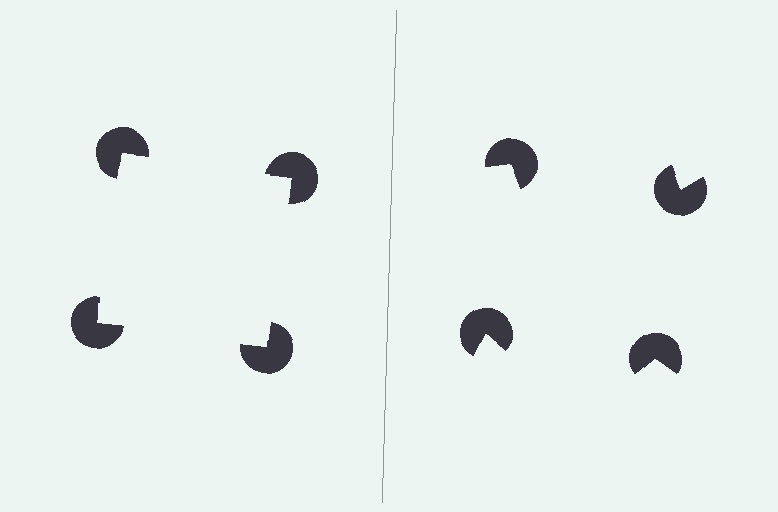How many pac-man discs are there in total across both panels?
8 — 4 on each side.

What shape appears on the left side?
An illusory square.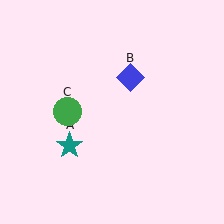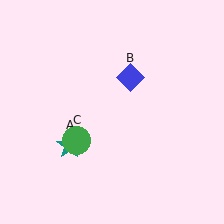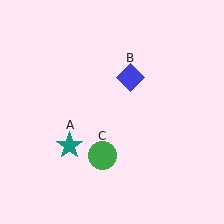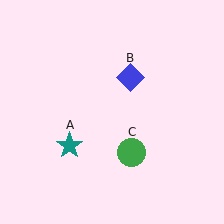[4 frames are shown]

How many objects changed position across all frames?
1 object changed position: green circle (object C).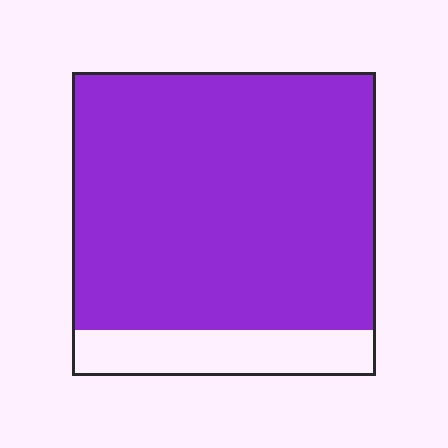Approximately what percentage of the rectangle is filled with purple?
Approximately 85%.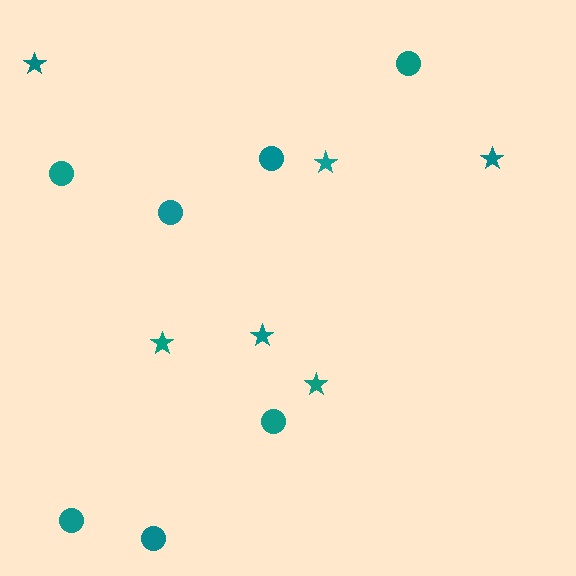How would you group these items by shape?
There are 2 groups: one group of circles (7) and one group of stars (6).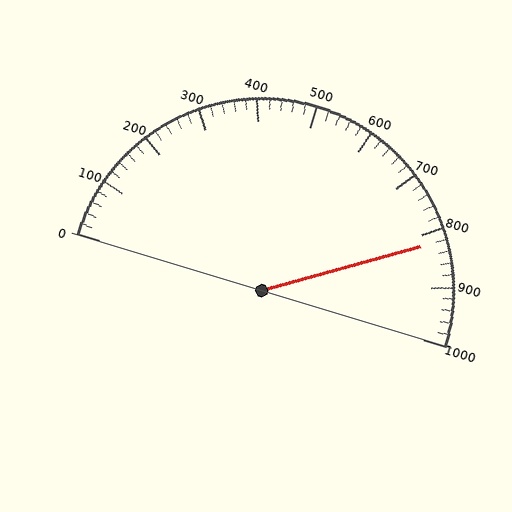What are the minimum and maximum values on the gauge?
The gauge ranges from 0 to 1000.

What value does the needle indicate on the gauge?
The needle indicates approximately 820.